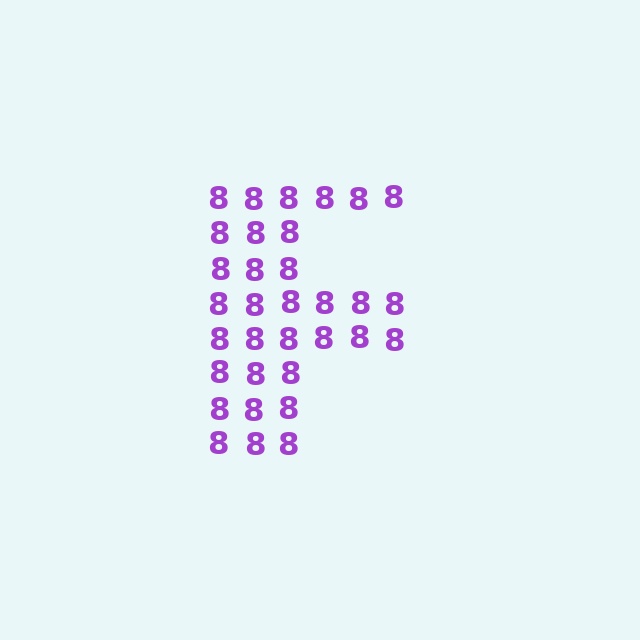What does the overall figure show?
The overall figure shows the letter F.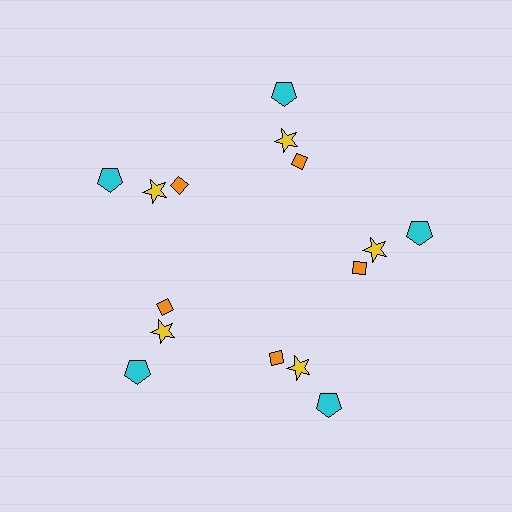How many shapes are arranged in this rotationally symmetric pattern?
There are 15 shapes, arranged in 5 groups of 3.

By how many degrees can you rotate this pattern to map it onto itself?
The pattern maps onto itself every 72 degrees of rotation.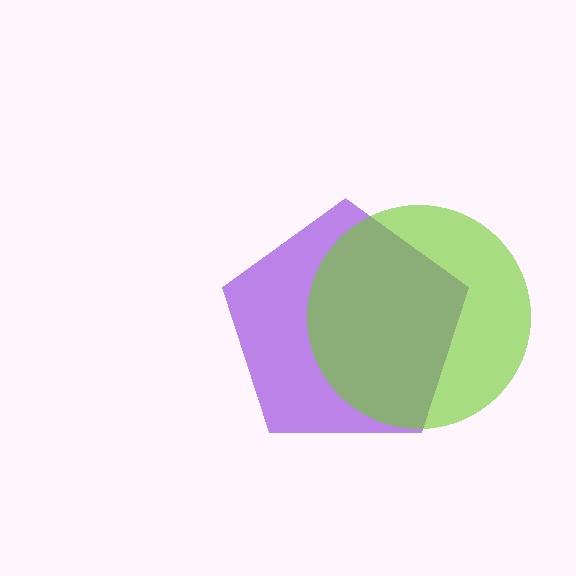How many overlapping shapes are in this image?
There are 2 overlapping shapes in the image.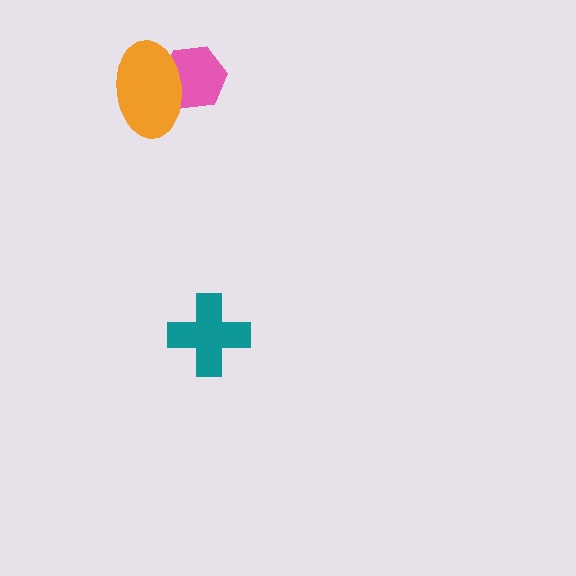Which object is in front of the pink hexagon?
The orange ellipse is in front of the pink hexagon.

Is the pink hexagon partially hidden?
Yes, it is partially covered by another shape.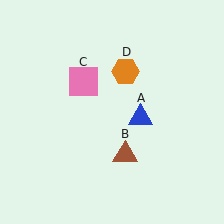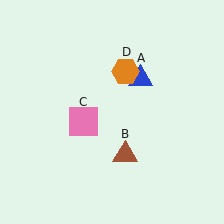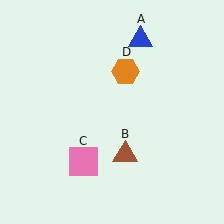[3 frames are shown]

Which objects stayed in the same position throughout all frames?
Brown triangle (object B) and orange hexagon (object D) remained stationary.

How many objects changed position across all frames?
2 objects changed position: blue triangle (object A), pink square (object C).